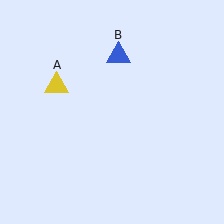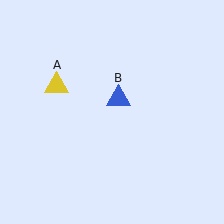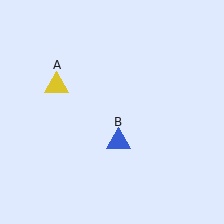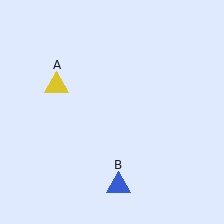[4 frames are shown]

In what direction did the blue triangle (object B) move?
The blue triangle (object B) moved down.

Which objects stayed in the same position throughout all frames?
Yellow triangle (object A) remained stationary.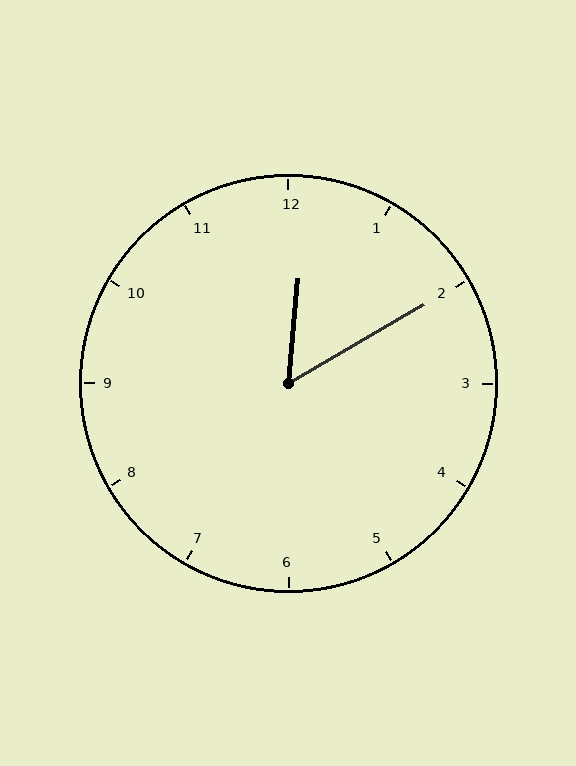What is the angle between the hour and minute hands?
Approximately 55 degrees.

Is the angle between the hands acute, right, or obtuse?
It is acute.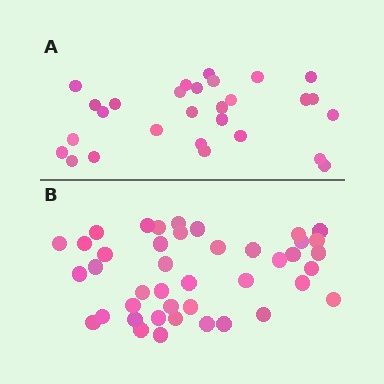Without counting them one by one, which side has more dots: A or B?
Region B (the bottom region) has more dots.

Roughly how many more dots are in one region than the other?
Region B has approximately 15 more dots than region A.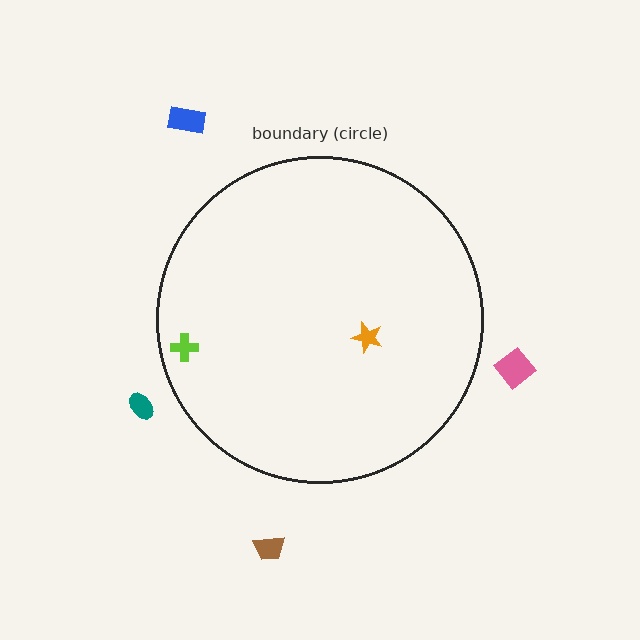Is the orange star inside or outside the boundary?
Inside.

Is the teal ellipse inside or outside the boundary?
Outside.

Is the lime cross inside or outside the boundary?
Inside.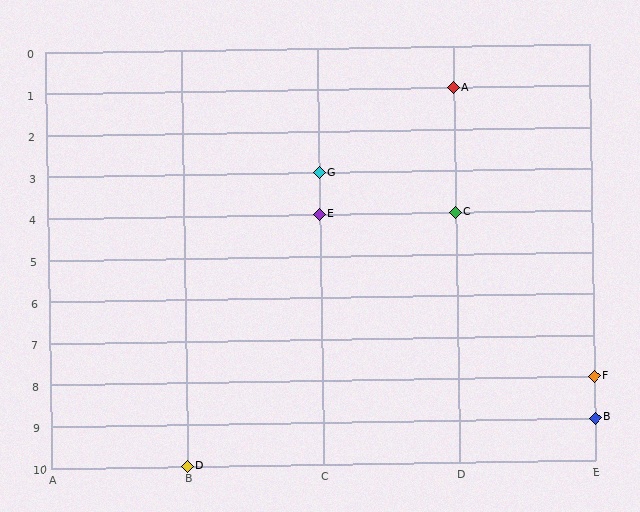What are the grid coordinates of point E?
Point E is at grid coordinates (C, 4).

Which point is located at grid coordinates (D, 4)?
Point C is at (D, 4).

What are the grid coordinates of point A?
Point A is at grid coordinates (D, 1).